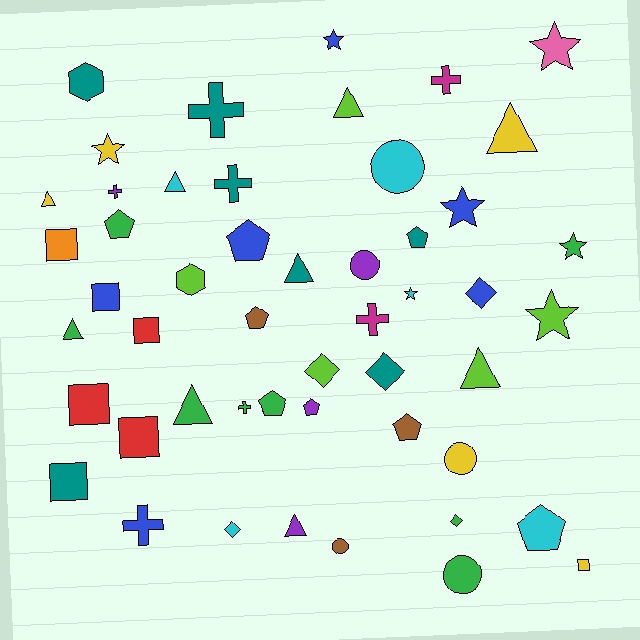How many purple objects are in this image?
There are 4 purple objects.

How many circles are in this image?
There are 5 circles.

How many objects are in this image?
There are 50 objects.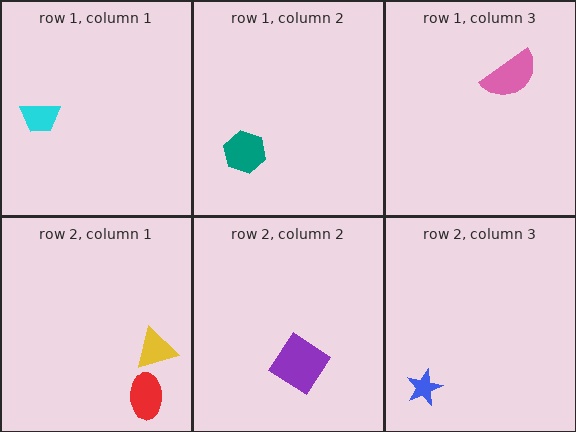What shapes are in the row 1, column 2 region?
The teal hexagon.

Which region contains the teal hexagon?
The row 1, column 2 region.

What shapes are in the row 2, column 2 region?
The purple diamond.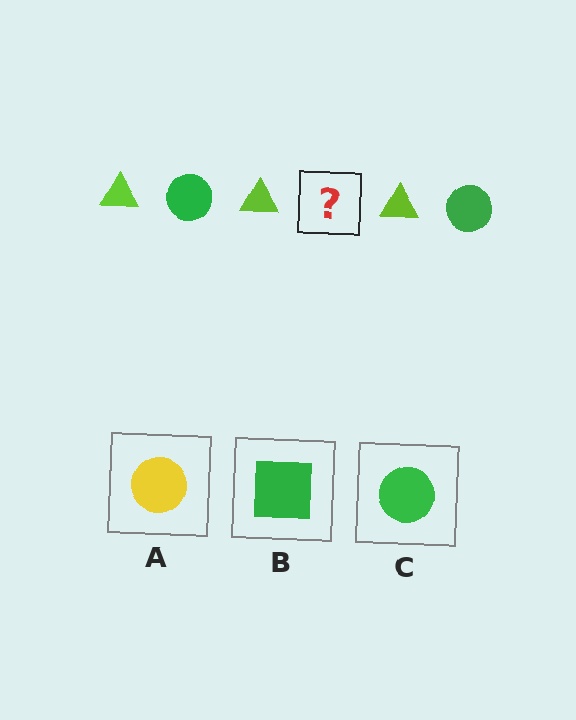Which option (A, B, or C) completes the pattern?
C.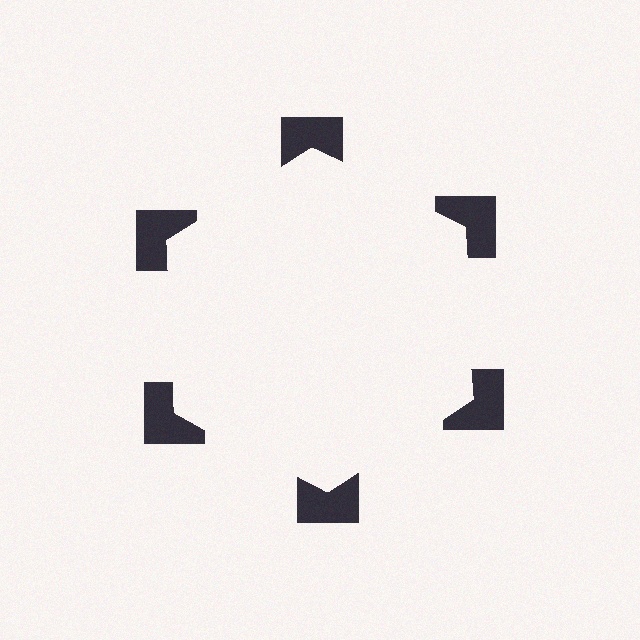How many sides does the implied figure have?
6 sides.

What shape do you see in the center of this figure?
An illusory hexagon — its edges are inferred from the aligned wedge cuts in the notched squares, not physically drawn.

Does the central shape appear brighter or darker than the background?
It typically appears slightly brighter than the background, even though no actual brightness change is drawn.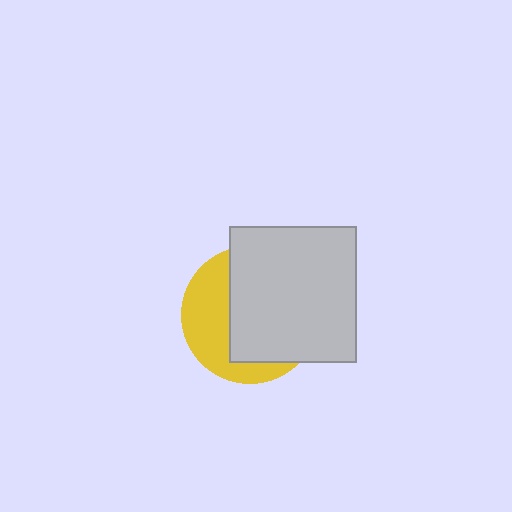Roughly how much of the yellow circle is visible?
A small part of it is visible (roughly 39%).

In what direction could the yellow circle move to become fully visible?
The yellow circle could move left. That would shift it out from behind the light gray rectangle entirely.